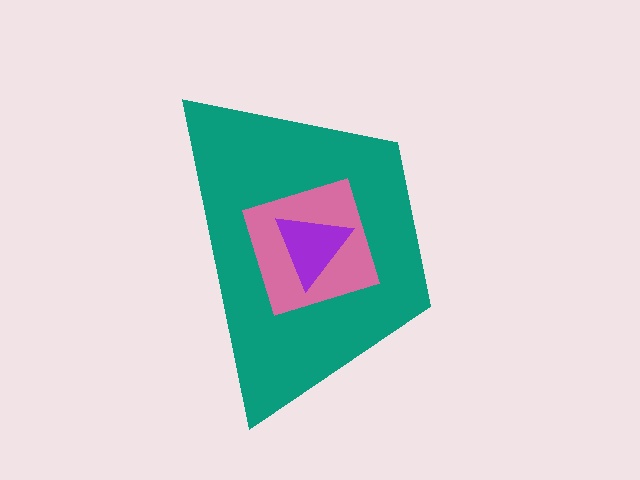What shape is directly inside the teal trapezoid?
The pink square.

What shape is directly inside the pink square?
The purple triangle.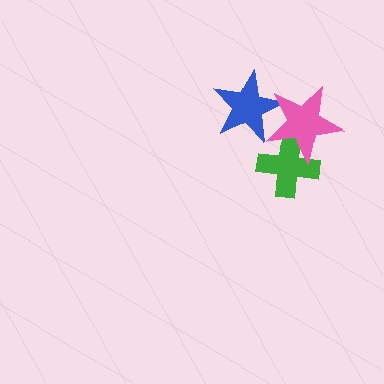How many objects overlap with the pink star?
2 objects overlap with the pink star.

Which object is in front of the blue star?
The pink star is in front of the blue star.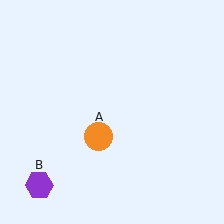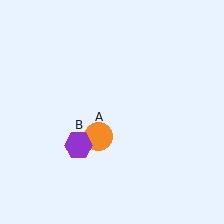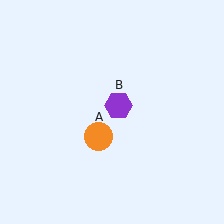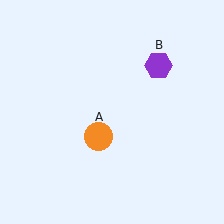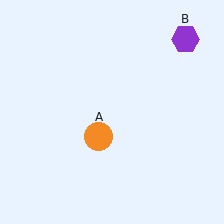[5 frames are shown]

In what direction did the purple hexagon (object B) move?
The purple hexagon (object B) moved up and to the right.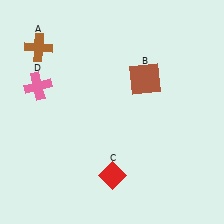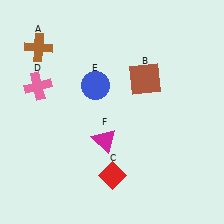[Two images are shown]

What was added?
A blue circle (E), a magenta triangle (F) were added in Image 2.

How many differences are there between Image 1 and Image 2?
There are 2 differences between the two images.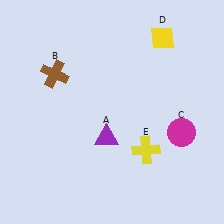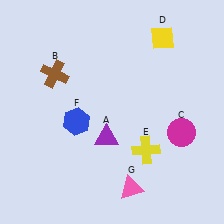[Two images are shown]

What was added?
A blue hexagon (F), a pink triangle (G) were added in Image 2.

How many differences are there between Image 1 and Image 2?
There are 2 differences between the two images.